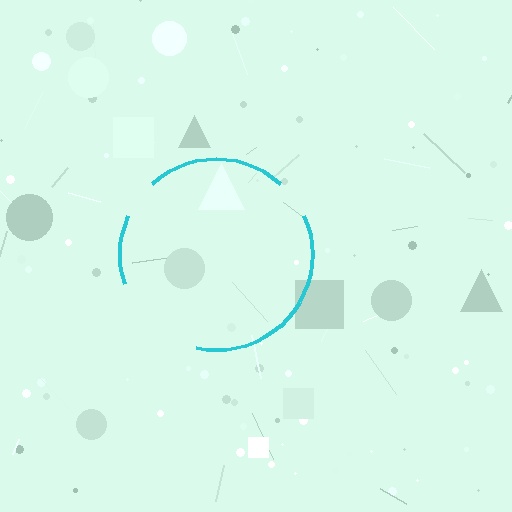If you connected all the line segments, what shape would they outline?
They would outline a circle.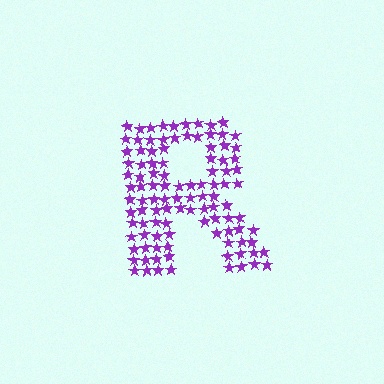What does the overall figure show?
The overall figure shows the letter R.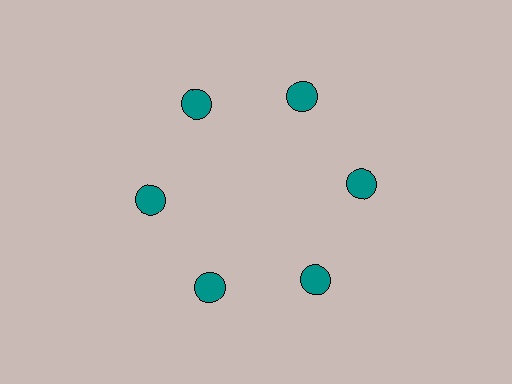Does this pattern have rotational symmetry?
Yes, this pattern has 6-fold rotational symmetry. It looks the same after rotating 60 degrees around the center.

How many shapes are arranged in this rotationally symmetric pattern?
There are 6 shapes, arranged in 6 groups of 1.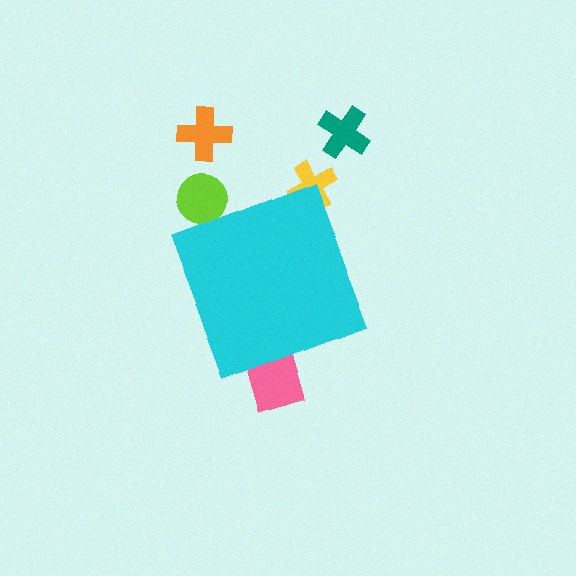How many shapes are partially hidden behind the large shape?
3 shapes are partially hidden.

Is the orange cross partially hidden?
No, the orange cross is fully visible.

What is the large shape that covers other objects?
A cyan diamond.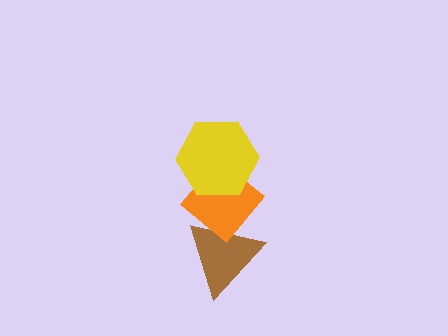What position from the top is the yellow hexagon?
The yellow hexagon is 1st from the top.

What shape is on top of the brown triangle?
The orange diamond is on top of the brown triangle.